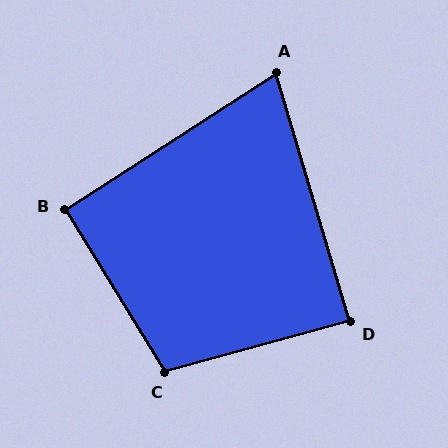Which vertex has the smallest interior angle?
A, at approximately 74 degrees.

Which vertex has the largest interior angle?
C, at approximately 106 degrees.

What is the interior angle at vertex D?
Approximately 89 degrees (approximately right).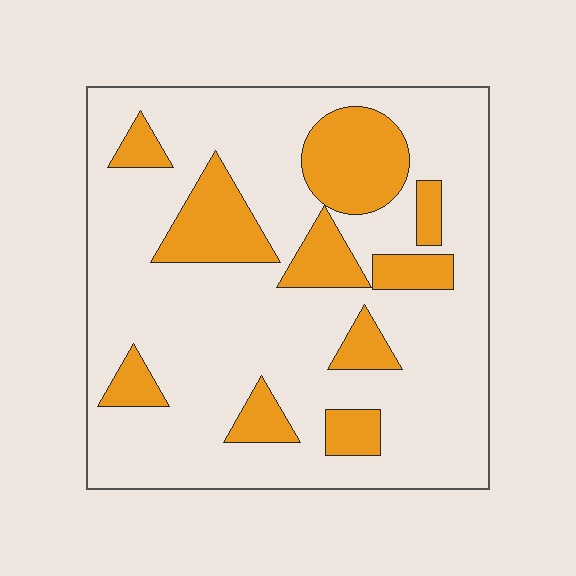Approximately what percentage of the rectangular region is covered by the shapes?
Approximately 25%.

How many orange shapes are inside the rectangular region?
10.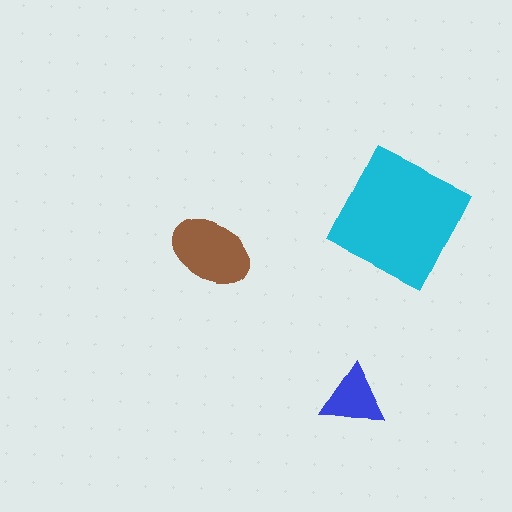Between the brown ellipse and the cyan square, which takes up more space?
The cyan square.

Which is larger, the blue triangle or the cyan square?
The cyan square.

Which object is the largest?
The cyan square.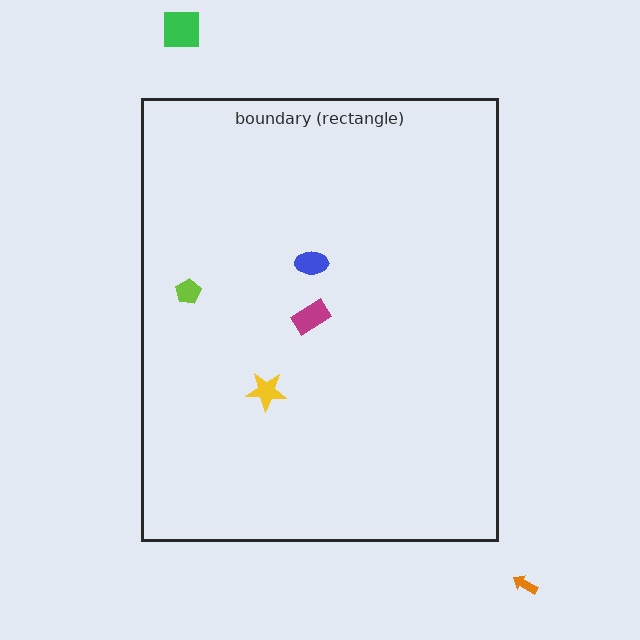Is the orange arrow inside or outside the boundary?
Outside.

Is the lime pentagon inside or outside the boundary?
Inside.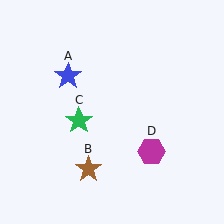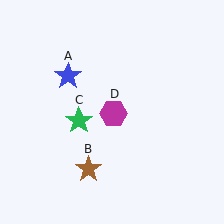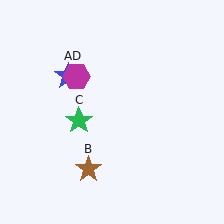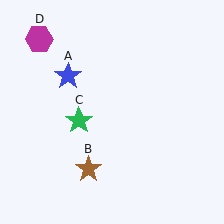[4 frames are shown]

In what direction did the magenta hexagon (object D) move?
The magenta hexagon (object D) moved up and to the left.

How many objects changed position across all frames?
1 object changed position: magenta hexagon (object D).